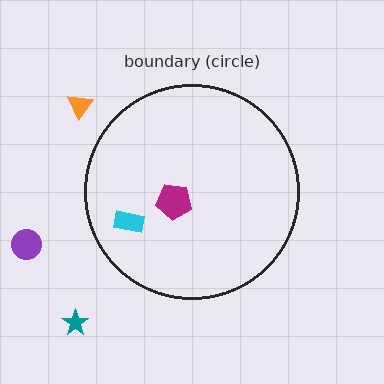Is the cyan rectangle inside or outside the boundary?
Inside.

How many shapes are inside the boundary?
2 inside, 3 outside.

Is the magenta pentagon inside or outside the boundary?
Inside.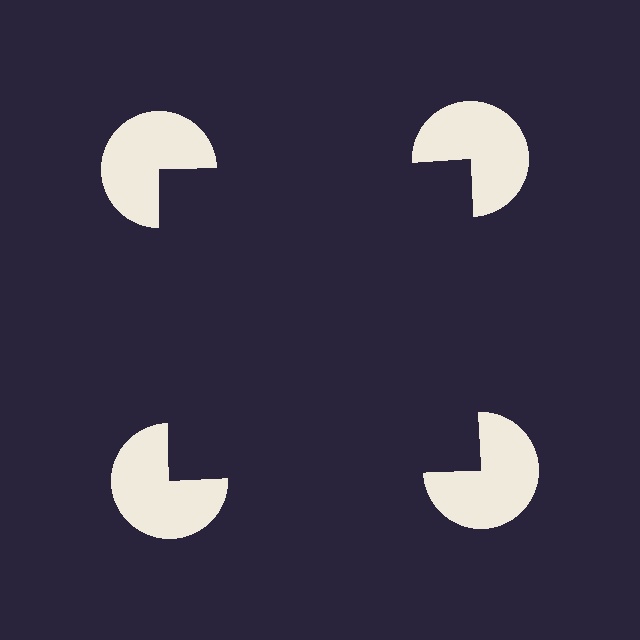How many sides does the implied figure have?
4 sides.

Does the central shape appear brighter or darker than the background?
It typically appears slightly darker than the background, even though no actual brightness change is drawn.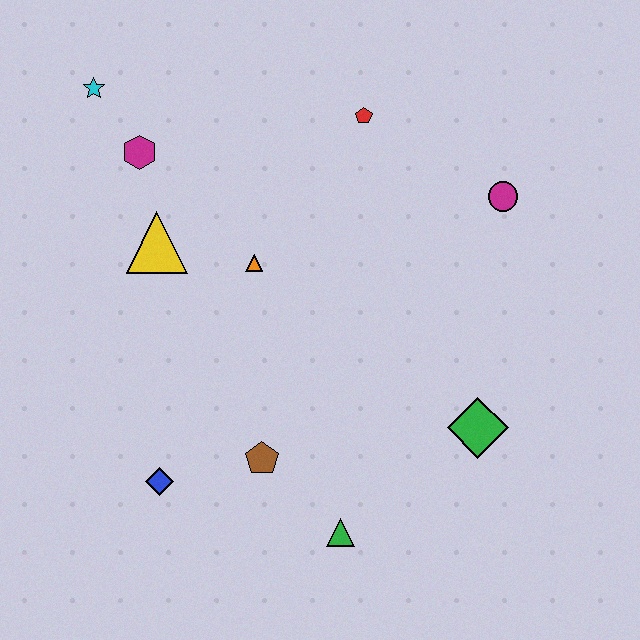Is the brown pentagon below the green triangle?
No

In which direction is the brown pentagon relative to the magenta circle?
The brown pentagon is below the magenta circle.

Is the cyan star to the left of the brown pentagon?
Yes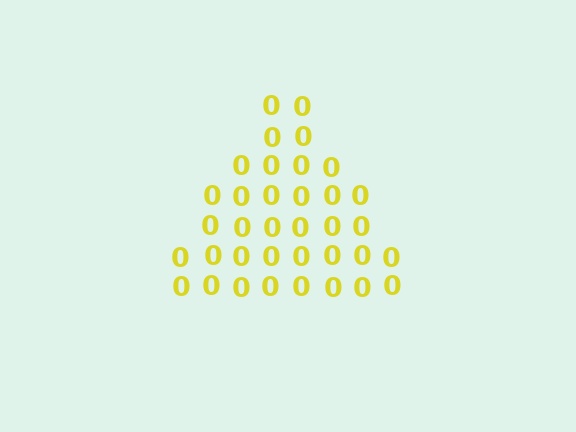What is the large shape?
The large shape is a triangle.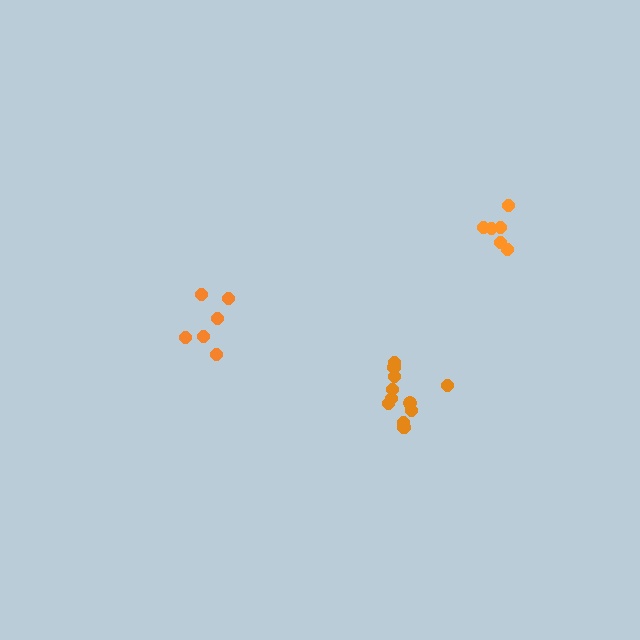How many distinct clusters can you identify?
There are 3 distinct clusters.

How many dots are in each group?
Group 1: 6 dots, Group 2: 11 dots, Group 3: 6 dots (23 total).